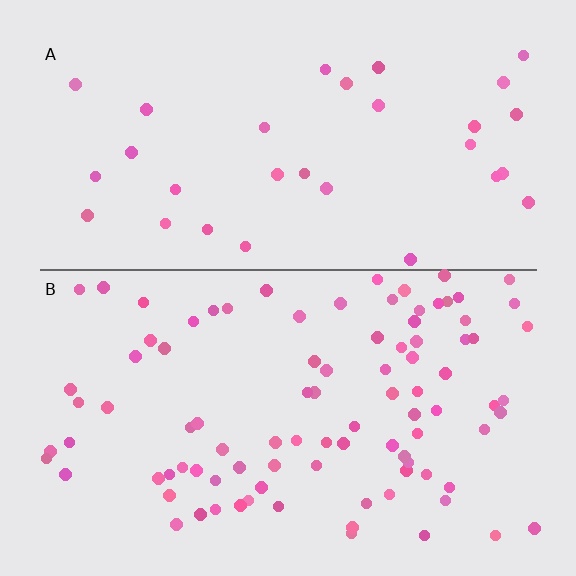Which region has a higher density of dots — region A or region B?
B (the bottom).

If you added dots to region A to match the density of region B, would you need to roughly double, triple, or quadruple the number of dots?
Approximately triple.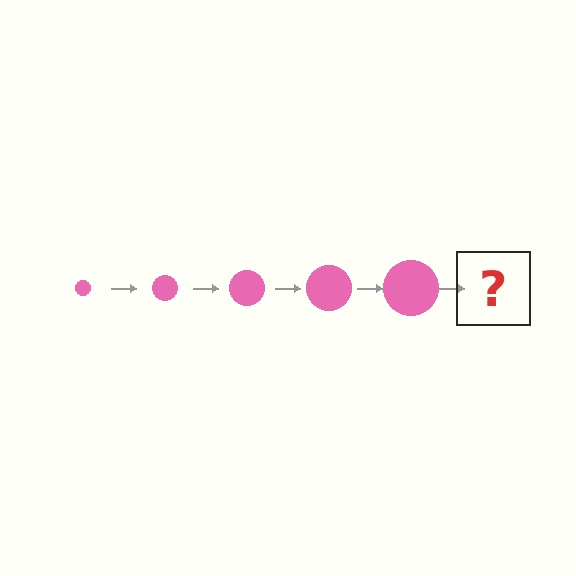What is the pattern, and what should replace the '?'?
The pattern is that the circle gets progressively larger each step. The '?' should be a pink circle, larger than the previous one.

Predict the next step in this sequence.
The next step is a pink circle, larger than the previous one.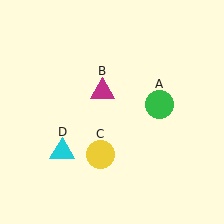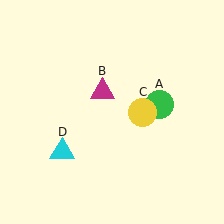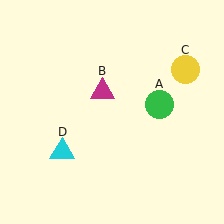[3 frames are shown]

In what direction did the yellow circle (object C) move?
The yellow circle (object C) moved up and to the right.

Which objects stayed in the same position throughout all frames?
Green circle (object A) and magenta triangle (object B) and cyan triangle (object D) remained stationary.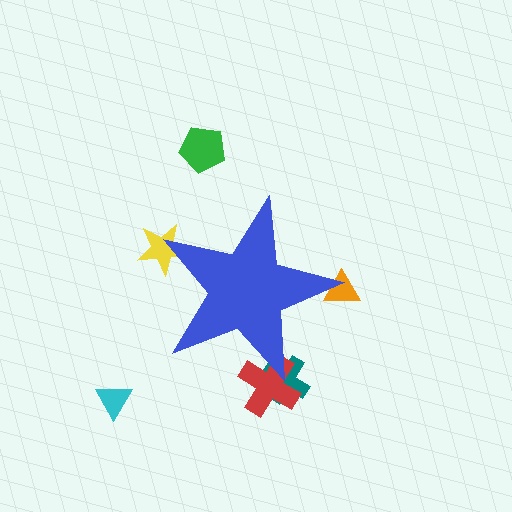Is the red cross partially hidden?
Yes, the red cross is partially hidden behind the blue star.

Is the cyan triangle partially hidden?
No, the cyan triangle is fully visible.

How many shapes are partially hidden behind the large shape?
4 shapes are partially hidden.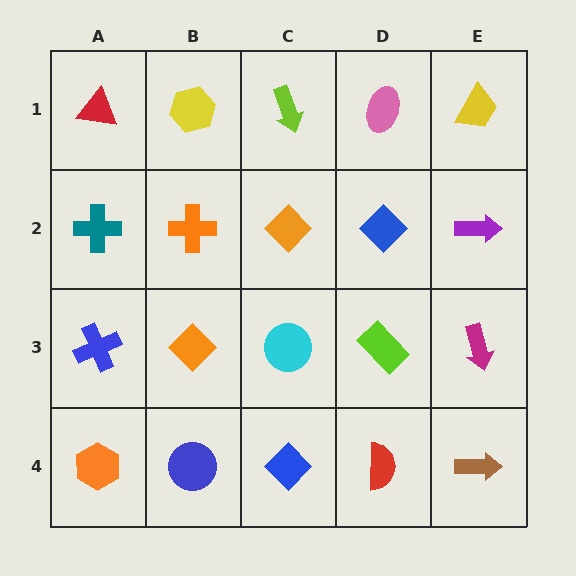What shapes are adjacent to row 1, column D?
A blue diamond (row 2, column D), a lime arrow (row 1, column C), a yellow trapezoid (row 1, column E).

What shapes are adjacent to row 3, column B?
An orange cross (row 2, column B), a blue circle (row 4, column B), a blue cross (row 3, column A), a cyan circle (row 3, column C).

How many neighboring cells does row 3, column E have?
3.